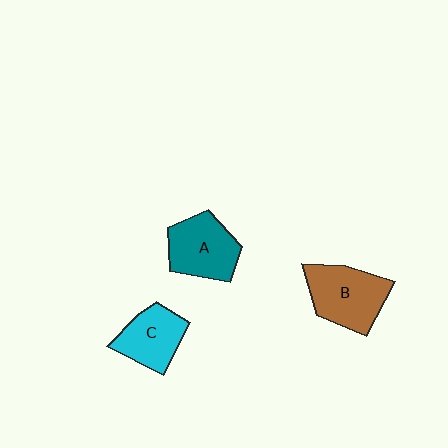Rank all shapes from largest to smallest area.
From largest to smallest: B (brown), A (teal), C (cyan).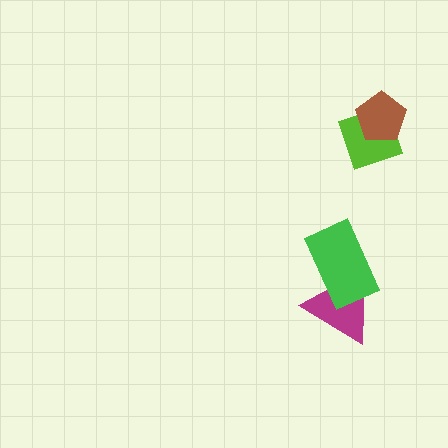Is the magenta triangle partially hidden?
Yes, it is partially covered by another shape.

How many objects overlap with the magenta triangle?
1 object overlaps with the magenta triangle.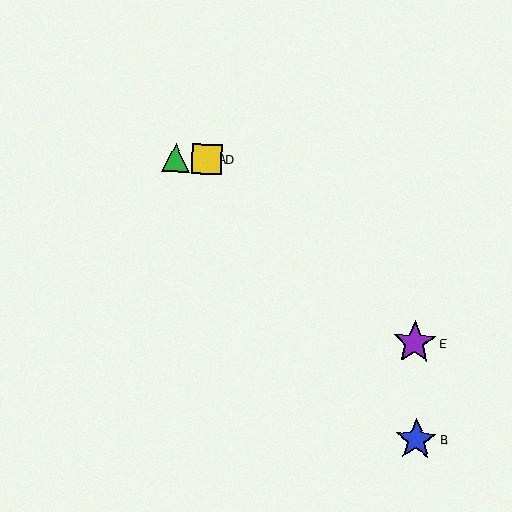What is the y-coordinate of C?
Object C is at y≈157.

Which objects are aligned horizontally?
Objects A, C, D are aligned horizontally.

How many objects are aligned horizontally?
3 objects (A, C, D) are aligned horizontally.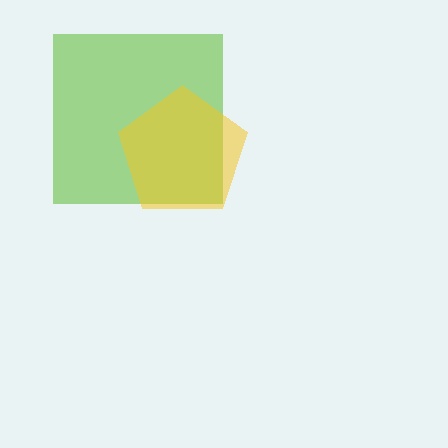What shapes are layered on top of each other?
The layered shapes are: a lime square, a yellow pentagon.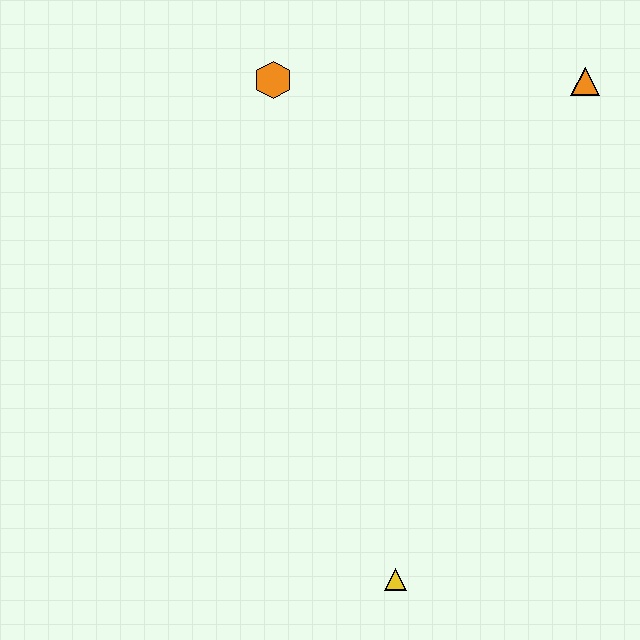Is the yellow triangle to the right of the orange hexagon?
Yes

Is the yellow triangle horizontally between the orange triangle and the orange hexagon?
Yes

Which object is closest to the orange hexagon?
The orange triangle is closest to the orange hexagon.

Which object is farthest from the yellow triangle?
The orange triangle is farthest from the yellow triangle.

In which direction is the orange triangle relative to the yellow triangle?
The orange triangle is above the yellow triangle.